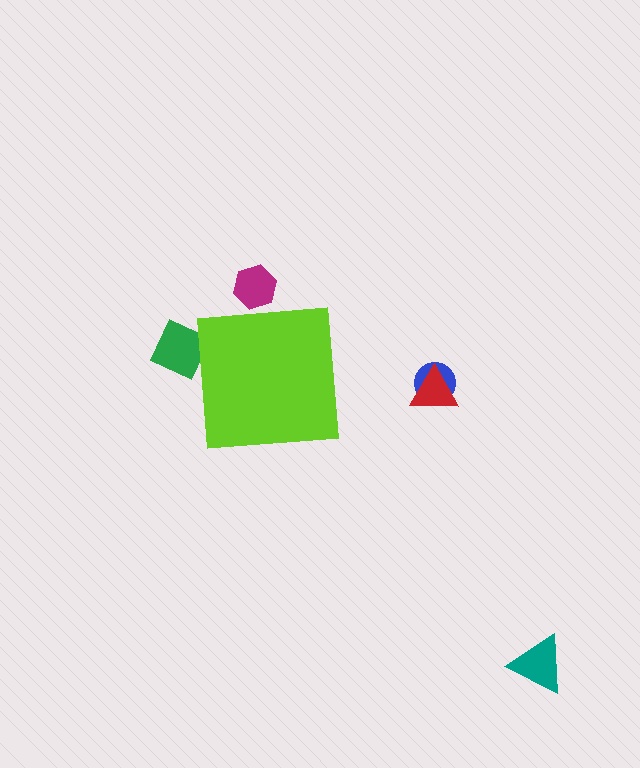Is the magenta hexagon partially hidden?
Yes, the magenta hexagon is partially hidden behind the lime square.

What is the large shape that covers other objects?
A lime square.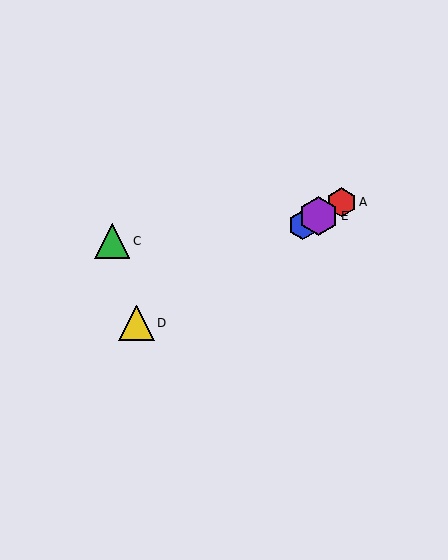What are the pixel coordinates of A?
Object A is at (342, 202).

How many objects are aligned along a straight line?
4 objects (A, B, D, E) are aligned along a straight line.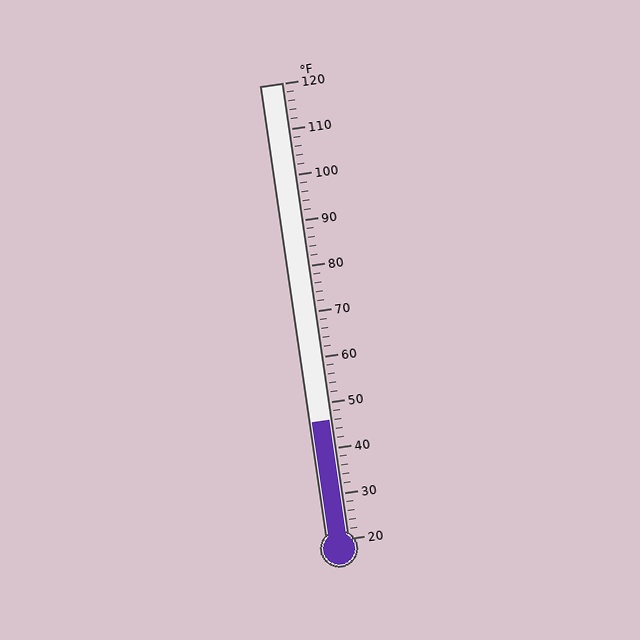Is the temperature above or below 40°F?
The temperature is above 40°F.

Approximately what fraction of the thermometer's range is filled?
The thermometer is filled to approximately 25% of its range.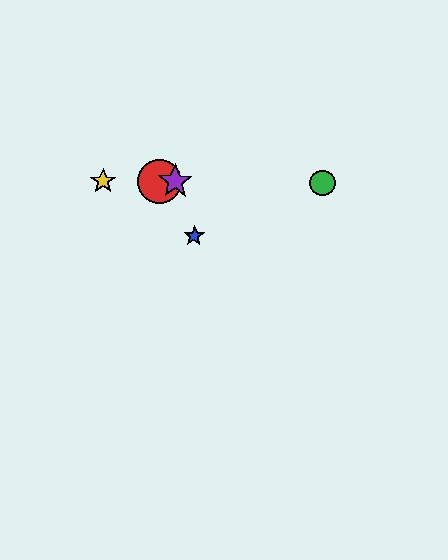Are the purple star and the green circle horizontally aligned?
Yes, both are at y≈182.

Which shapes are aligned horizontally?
The red circle, the green circle, the yellow star, the purple star are aligned horizontally.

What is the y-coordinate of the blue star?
The blue star is at y≈236.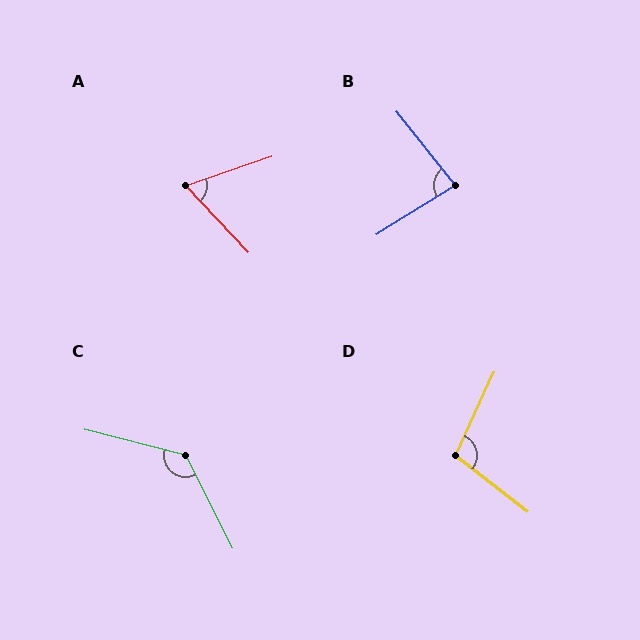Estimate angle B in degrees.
Approximately 83 degrees.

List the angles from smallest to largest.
A (66°), B (83°), D (103°), C (131°).